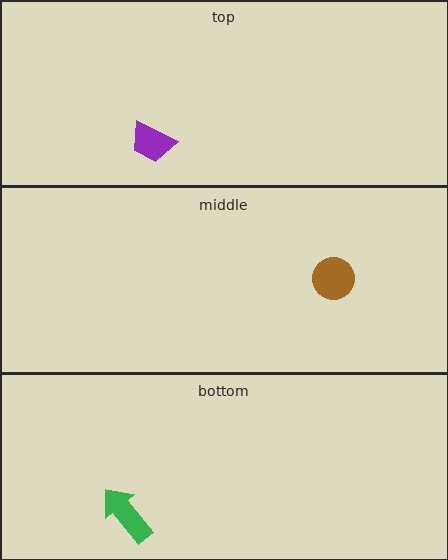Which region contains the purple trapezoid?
The top region.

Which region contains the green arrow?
The bottom region.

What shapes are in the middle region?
The brown circle.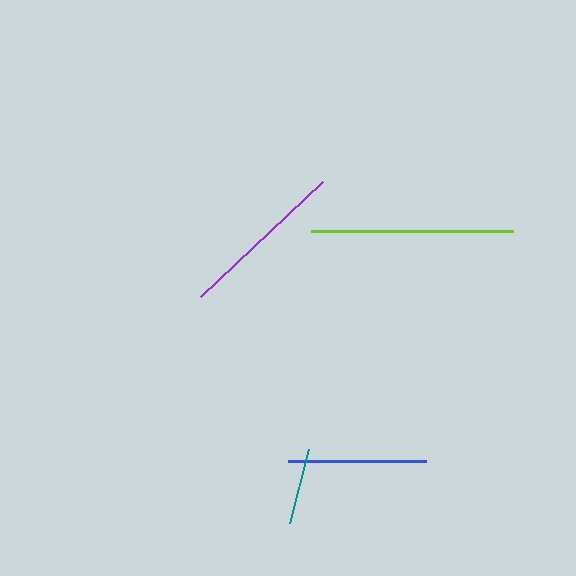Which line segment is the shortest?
The teal line is the shortest at approximately 77 pixels.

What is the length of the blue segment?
The blue segment is approximately 138 pixels long.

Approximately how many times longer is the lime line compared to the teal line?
The lime line is approximately 2.6 times the length of the teal line.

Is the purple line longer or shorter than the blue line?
The purple line is longer than the blue line.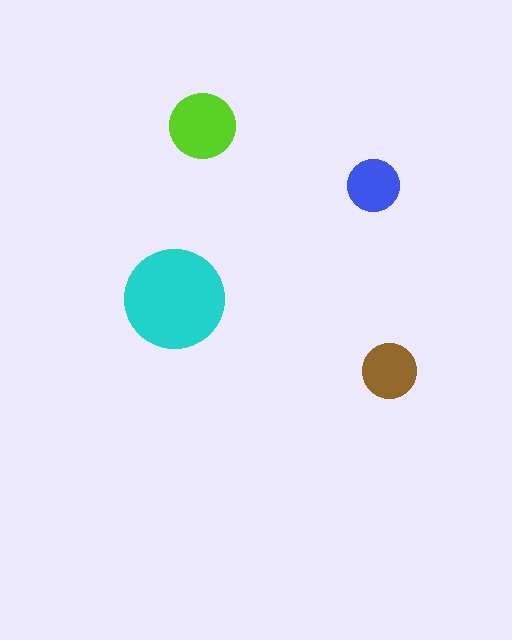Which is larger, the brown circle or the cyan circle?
The cyan one.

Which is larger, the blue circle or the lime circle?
The lime one.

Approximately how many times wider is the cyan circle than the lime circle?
About 1.5 times wider.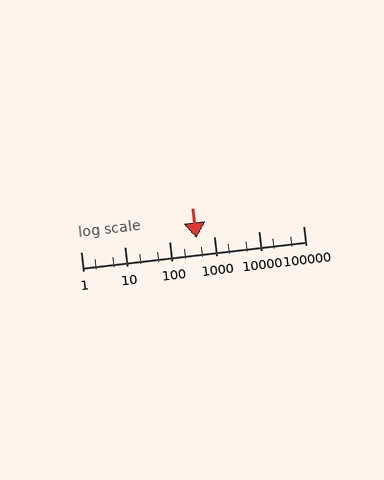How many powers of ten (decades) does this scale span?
The scale spans 5 decades, from 1 to 100000.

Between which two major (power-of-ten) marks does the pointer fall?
The pointer is between 100 and 1000.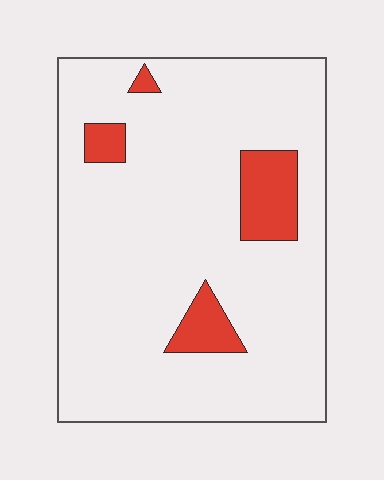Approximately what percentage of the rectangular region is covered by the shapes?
Approximately 10%.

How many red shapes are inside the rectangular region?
4.